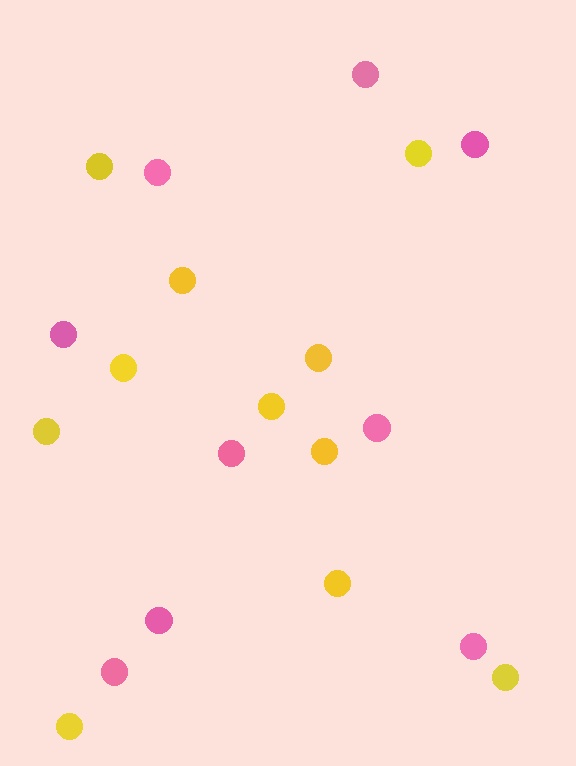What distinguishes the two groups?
There are 2 groups: one group of yellow circles (11) and one group of pink circles (9).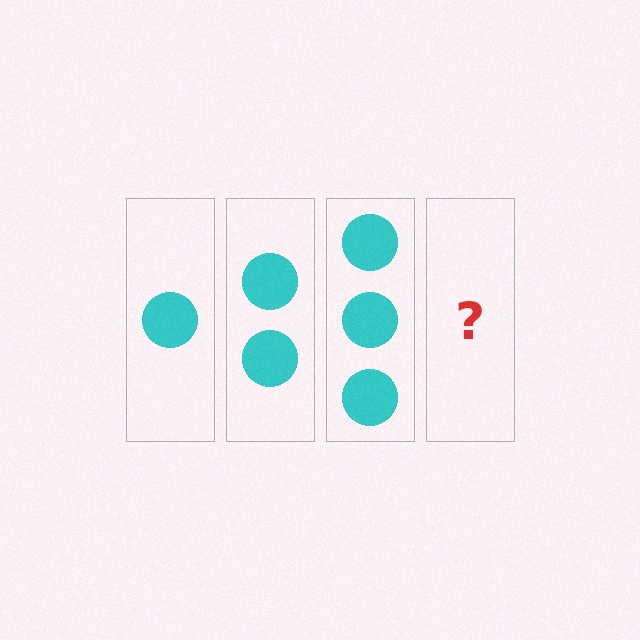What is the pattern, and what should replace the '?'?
The pattern is that each step adds one more circle. The '?' should be 4 circles.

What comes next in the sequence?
The next element should be 4 circles.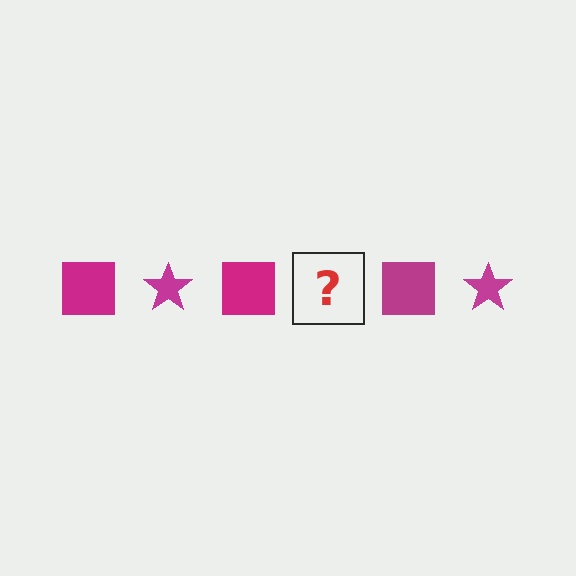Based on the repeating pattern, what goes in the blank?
The blank should be a magenta star.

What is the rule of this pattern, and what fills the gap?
The rule is that the pattern cycles through square, star shapes in magenta. The gap should be filled with a magenta star.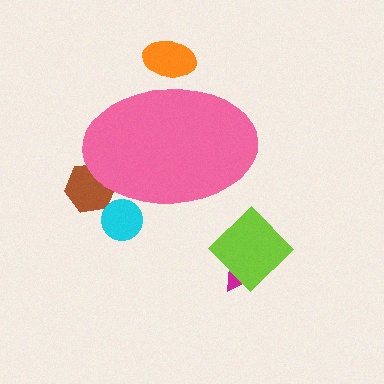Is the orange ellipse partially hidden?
Yes, the orange ellipse is partially hidden behind the pink ellipse.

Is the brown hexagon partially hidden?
Yes, the brown hexagon is partially hidden behind the pink ellipse.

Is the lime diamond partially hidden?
No, the lime diamond is fully visible.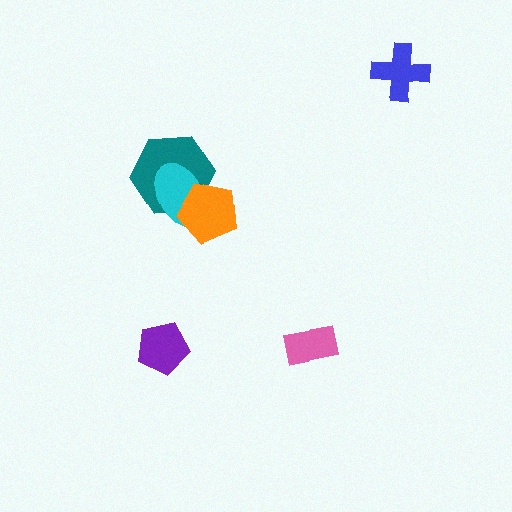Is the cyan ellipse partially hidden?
Yes, it is partially covered by another shape.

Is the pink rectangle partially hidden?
No, no other shape covers it.